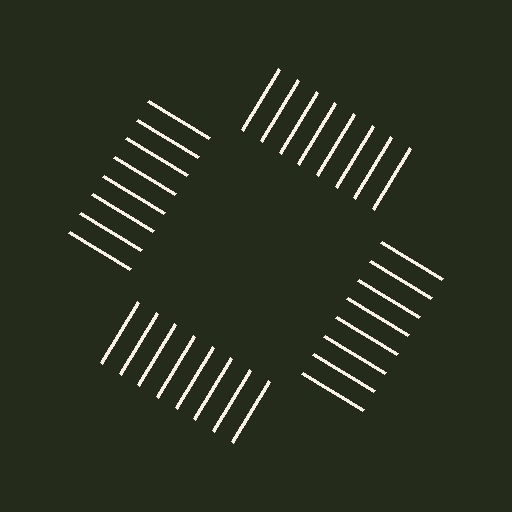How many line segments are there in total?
32 — 8 along each of the 4 edges.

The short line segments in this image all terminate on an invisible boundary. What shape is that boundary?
An illusory square — the line segments terminate on its edges but no continuous stroke is drawn.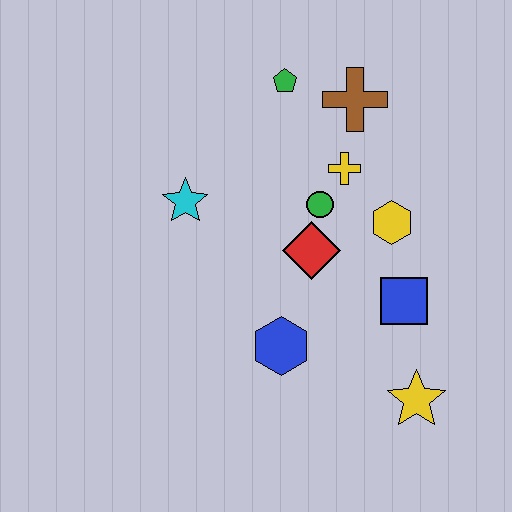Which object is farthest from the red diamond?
The yellow star is farthest from the red diamond.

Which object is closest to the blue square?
The yellow hexagon is closest to the blue square.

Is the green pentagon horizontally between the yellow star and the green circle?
No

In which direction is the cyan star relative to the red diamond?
The cyan star is to the left of the red diamond.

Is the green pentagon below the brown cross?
No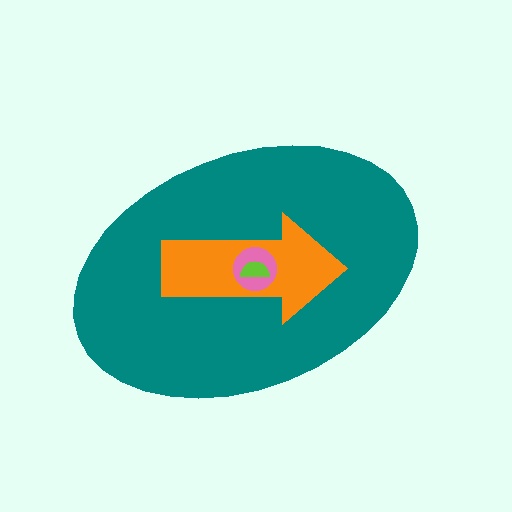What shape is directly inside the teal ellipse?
The orange arrow.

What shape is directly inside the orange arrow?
The pink circle.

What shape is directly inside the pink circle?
The lime semicircle.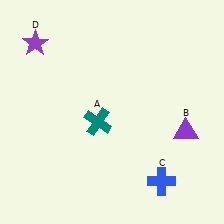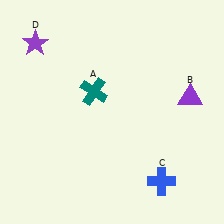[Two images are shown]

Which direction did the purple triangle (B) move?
The purple triangle (B) moved up.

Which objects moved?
The objects that moved are: the teal cross (A), the purple triangle (B).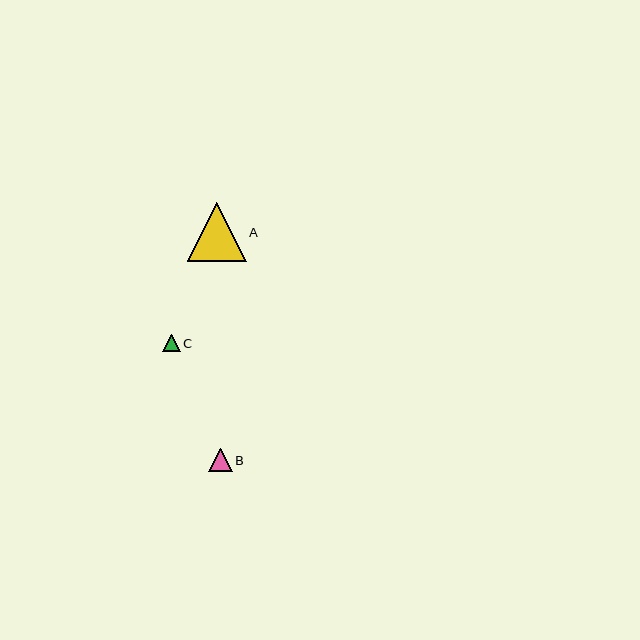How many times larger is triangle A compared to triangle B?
Triangle A is approximately 2.5 times the size of triangle B.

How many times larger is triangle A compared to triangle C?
Triangle A is approximately 3.3 times the size of triangle C.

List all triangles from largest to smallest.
From largest to smallest: A, B, C.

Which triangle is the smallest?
Triangle C is the smallest with a size of approximately 18 pixels.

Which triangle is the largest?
Triangle A is the largest with a size of approximately 59 pixels.